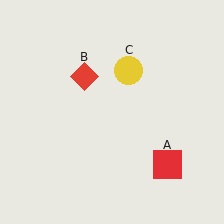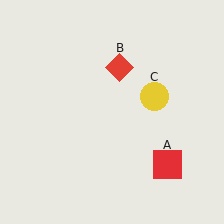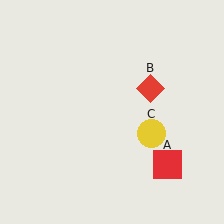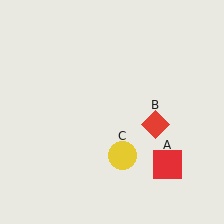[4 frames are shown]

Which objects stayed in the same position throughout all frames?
Red square (object A) remained stationary.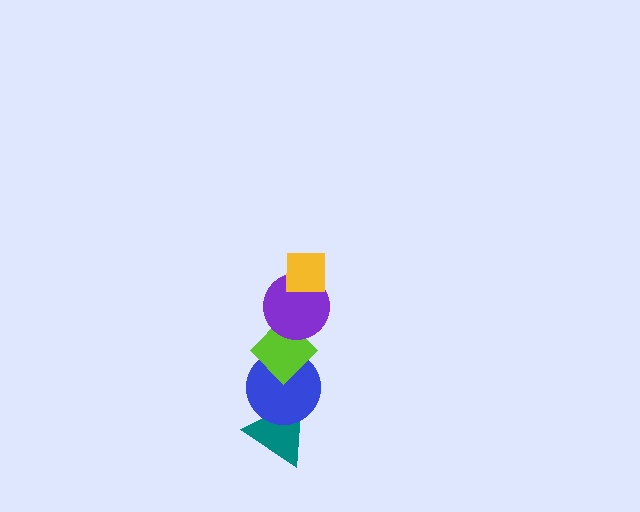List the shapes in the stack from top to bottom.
From top to bottom: the yellow square, the purple circle, the lime diamond, the blue circle, the teal triangle.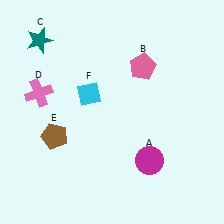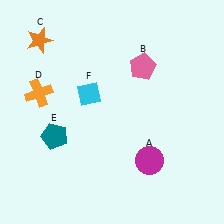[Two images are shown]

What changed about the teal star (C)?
In Image 1, C is teal. In Image 2, it changed to orange.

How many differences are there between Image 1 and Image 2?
There are 3 differences between the two images.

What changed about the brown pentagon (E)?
In Image 1, E is brown. In Image 2, it changed to teal.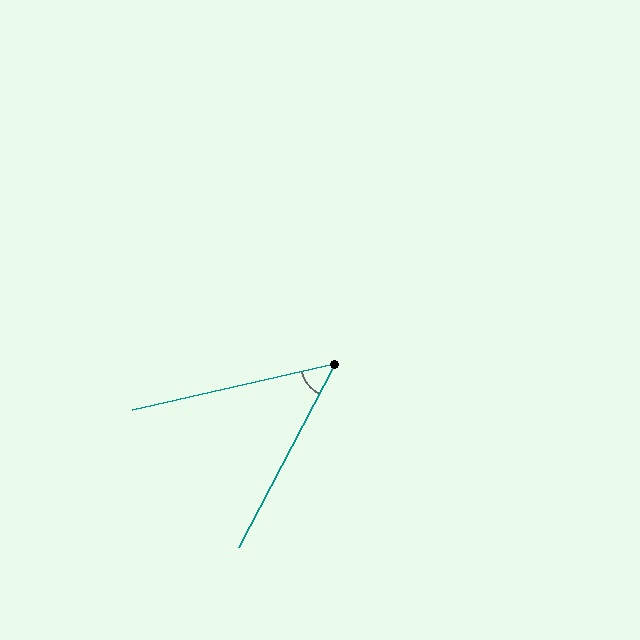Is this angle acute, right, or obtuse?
It is acute.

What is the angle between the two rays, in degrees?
Approximately 49 degrees.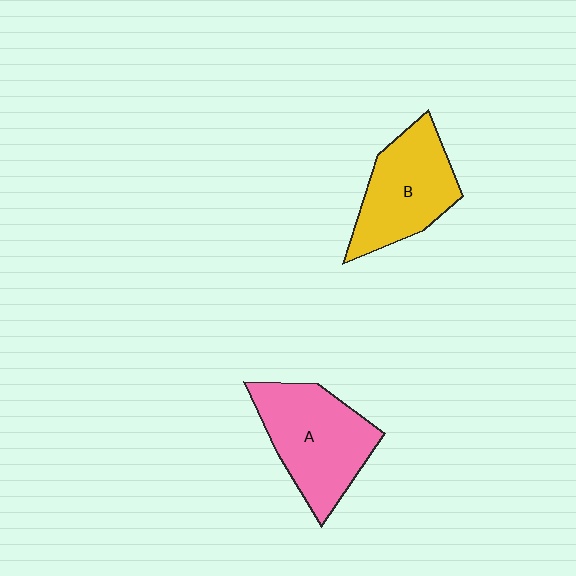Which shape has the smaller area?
Shape B (yellow).